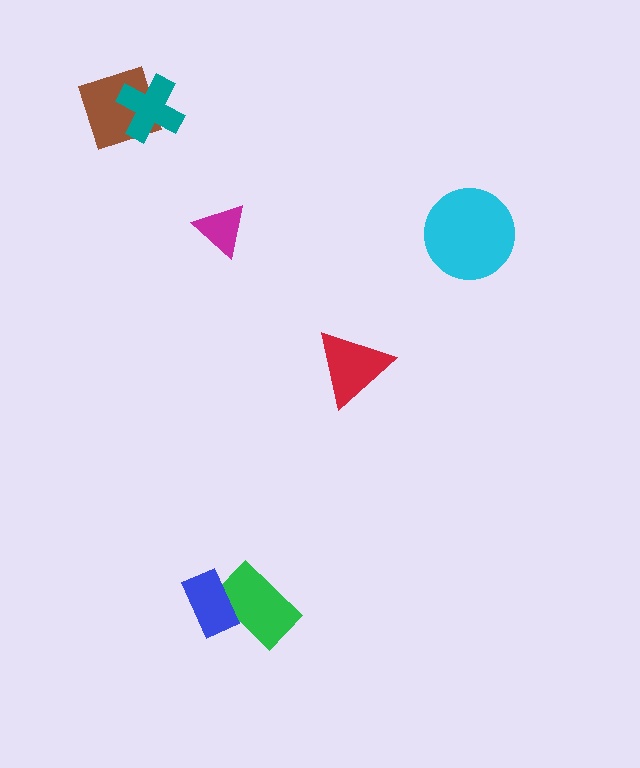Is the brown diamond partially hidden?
Yes, it is partially covered by another shape.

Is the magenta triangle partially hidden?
No, no other shape covers it.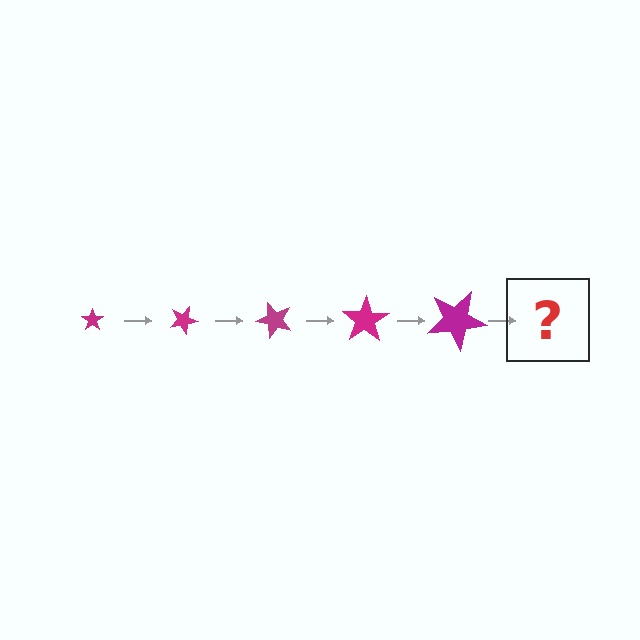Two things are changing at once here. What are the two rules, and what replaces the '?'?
The two rules are that the star grows larger each step and it rotates 25 degrees each step. The '?' should be a star, larger than the previous one and rotated 125 degrees from the start.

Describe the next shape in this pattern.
It should be a star, larger than the previous one and rotated 125 degrees from the start.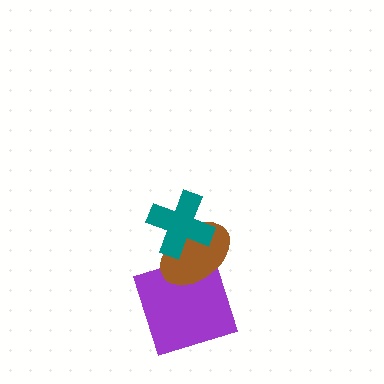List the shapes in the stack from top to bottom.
From top to bottom: the teal cross, the brown ellipse, the purple square.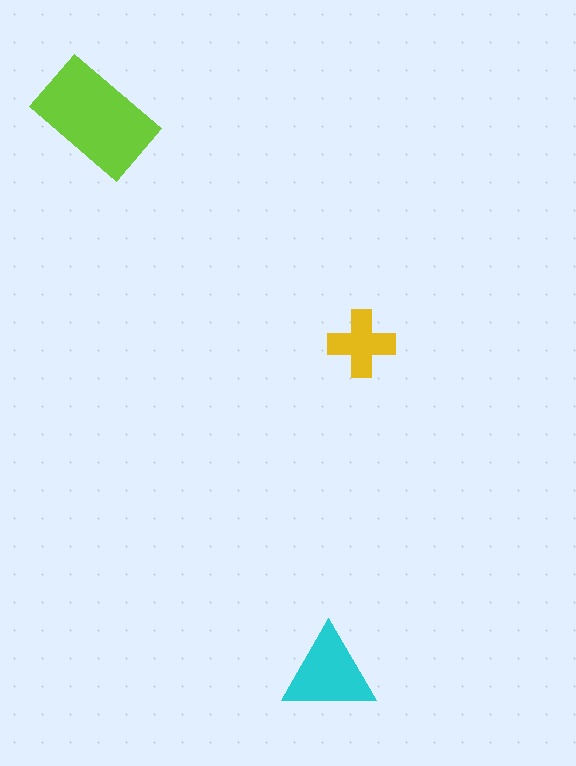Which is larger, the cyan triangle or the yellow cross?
The cyan triangle.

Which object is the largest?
The lime rectangle.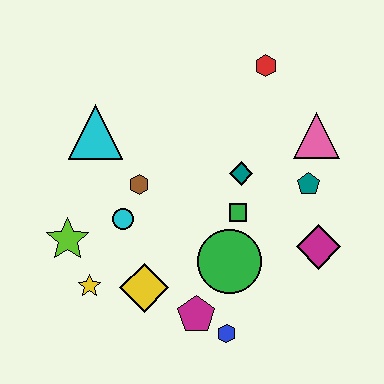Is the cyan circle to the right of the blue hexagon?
No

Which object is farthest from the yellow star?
The red hexagon is farthest from the yellow star.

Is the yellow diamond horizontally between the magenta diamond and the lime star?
Yes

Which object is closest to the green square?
The teal diamond is closest to the green square.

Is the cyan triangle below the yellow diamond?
No